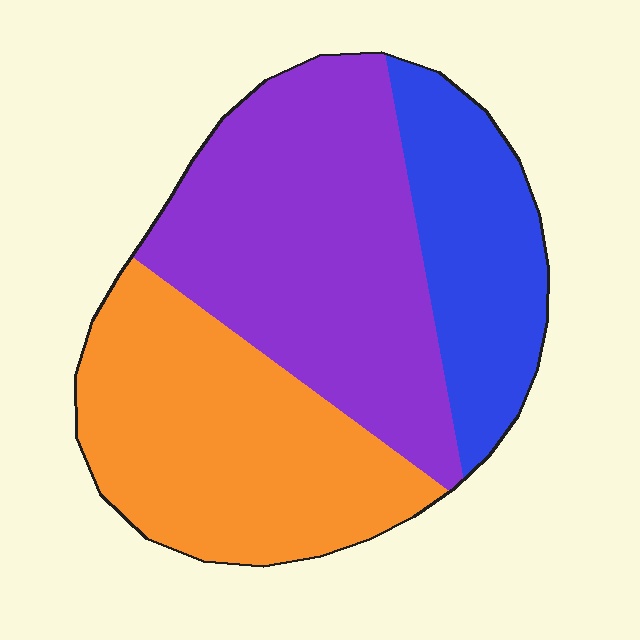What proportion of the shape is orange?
Orange takes up between a quarter and a half of the shape.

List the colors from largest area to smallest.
From largest to smallest: purple, orange, blue.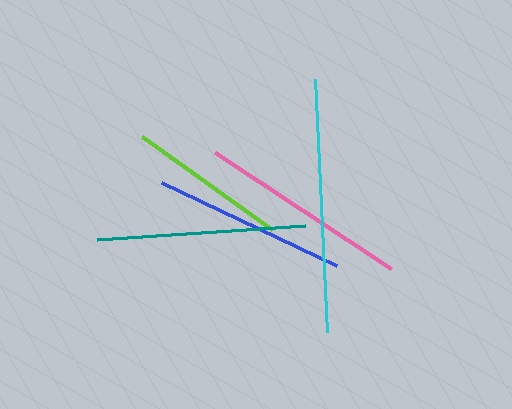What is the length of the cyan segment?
The cyan segment is approximately 254 pixels long.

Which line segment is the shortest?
The lime line is the shortest at approximately 160 pixels.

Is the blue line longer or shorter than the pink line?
The pink line is longer than the blue line.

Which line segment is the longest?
The cyan line is the longest at approximately 254 pixels.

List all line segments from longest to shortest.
From longest to shortest: cyan, pink, teal, blue, lime.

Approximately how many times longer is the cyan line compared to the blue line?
The cyan line is approximately 1.3 times the length of the blue line.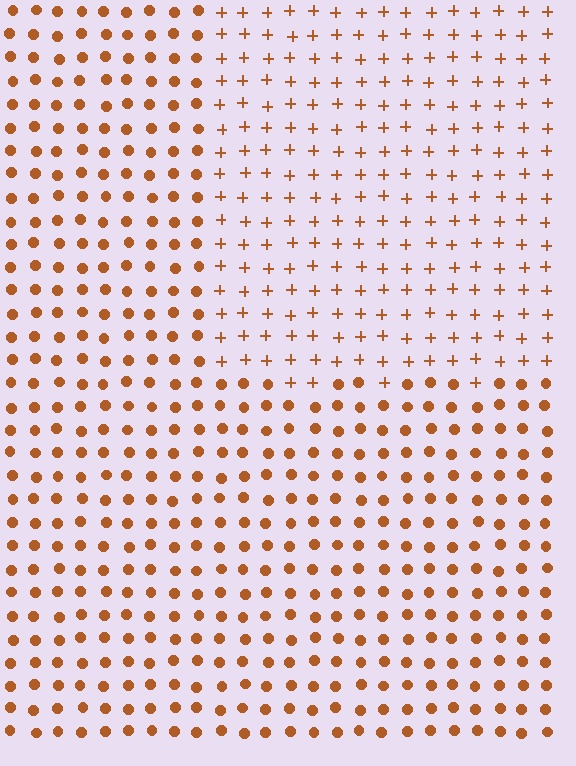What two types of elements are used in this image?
The image uses plus signs inside the rectangle region and circles outside it.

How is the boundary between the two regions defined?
The boundary is defined by a change in element shape: plus signs inside vs. circles outside. All elements share the same color and spacing.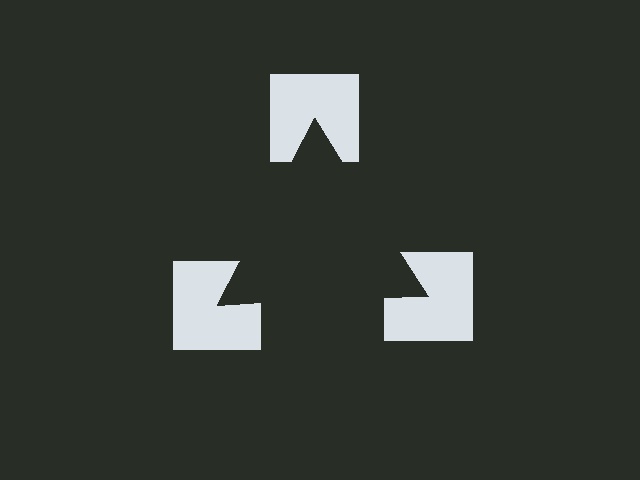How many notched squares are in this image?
There are 3 — one at each vertex of the illusory triangle.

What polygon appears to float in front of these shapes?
An illusory triangle — its edges are inferred from the aligned wedge cuts in the notched squares, not physically drawn.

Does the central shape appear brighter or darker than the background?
It typically appears slightly darker than the background, even though no actual brightness change is drawn.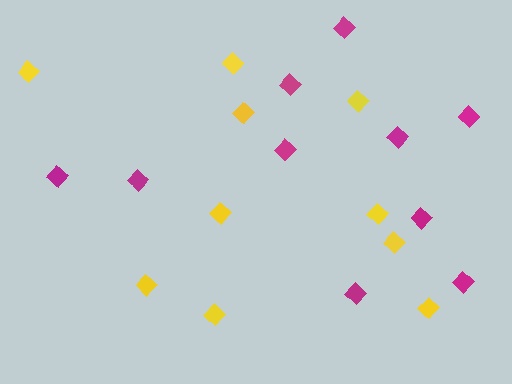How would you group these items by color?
There are 2 groups: one group of yellow diamonds (10) and one group of magenta diamonds (10).